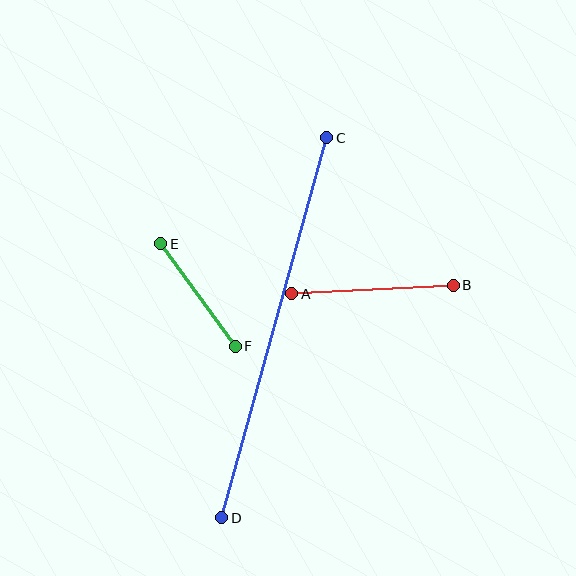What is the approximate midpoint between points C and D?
The midpoint is at approximately (274, 328) pixels.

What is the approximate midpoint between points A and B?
The midpoint is at approximately (373, 289) pixels.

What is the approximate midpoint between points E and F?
The midpoint is at approximately (198, 295) pixels.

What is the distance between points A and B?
The distance is approximately 162 pixels.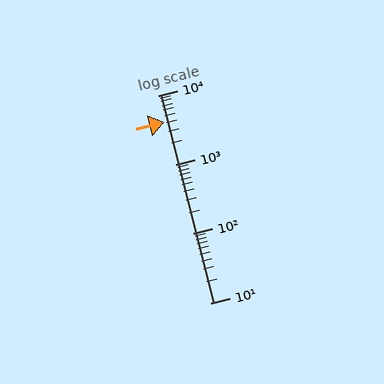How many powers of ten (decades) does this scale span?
The scale spans 3 decades, from 10 to 10000.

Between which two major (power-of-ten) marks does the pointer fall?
The pointer is between 1000 and 10000.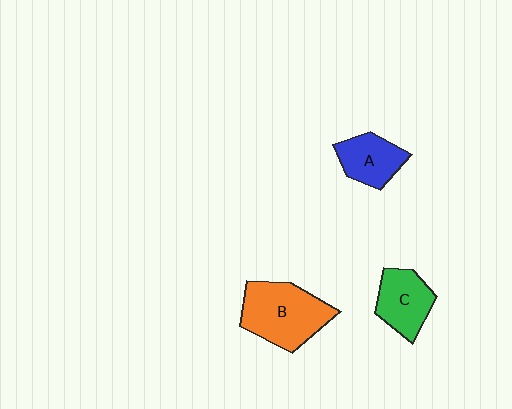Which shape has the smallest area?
Shape A (blue).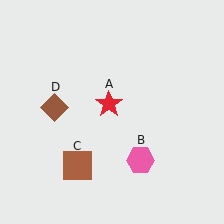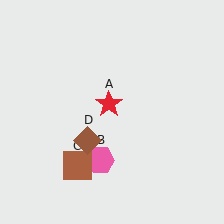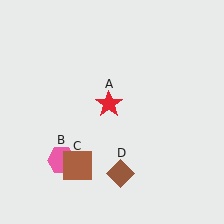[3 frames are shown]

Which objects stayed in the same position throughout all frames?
Red star (object A) and brown square (object C) remained stationary.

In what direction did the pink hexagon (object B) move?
The pink hexagon (object B) moved left.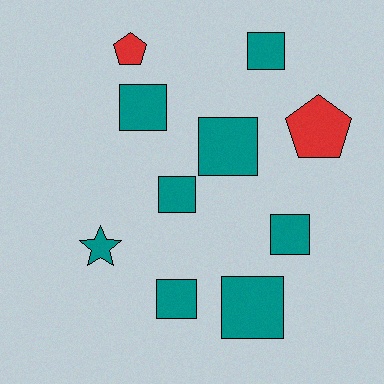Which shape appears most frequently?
Square, with 7 objects.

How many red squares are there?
There are no red squares.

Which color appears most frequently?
Teal, with 8 objects.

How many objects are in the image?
There are 10 objects.